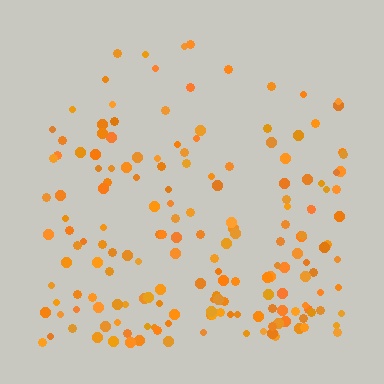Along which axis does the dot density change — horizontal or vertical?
Vertical.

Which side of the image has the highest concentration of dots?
The bottom.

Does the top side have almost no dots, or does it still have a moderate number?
Still a moderate number, just noticeably fewer than the bottom.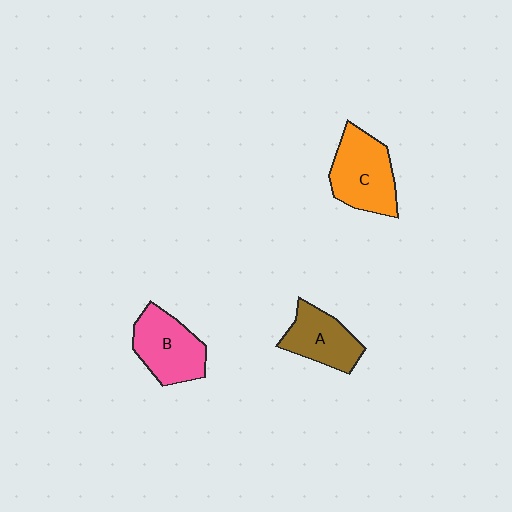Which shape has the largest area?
Shape C (orange).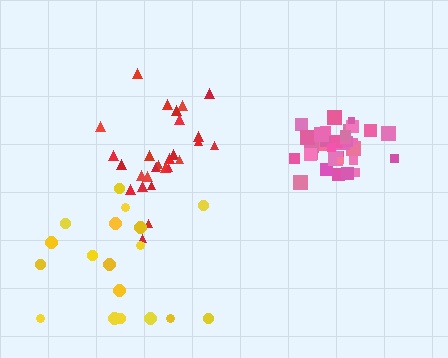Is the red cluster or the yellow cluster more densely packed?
Red.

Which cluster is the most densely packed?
Pink.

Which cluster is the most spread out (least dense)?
Yellow.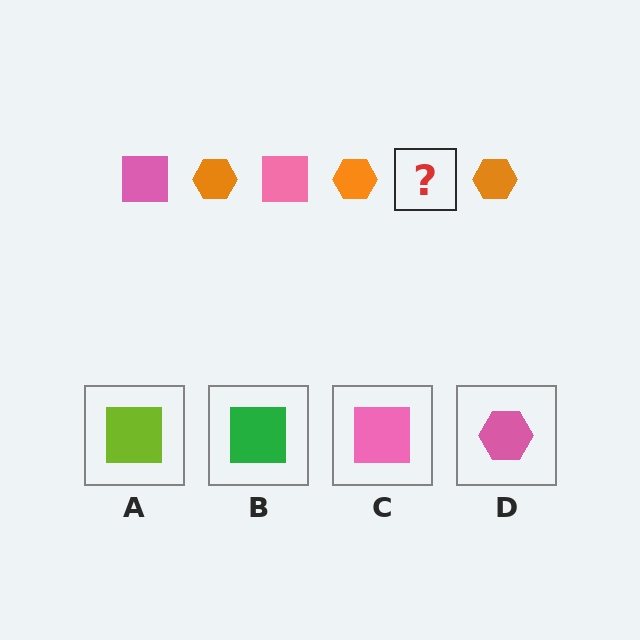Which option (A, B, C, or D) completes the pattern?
C.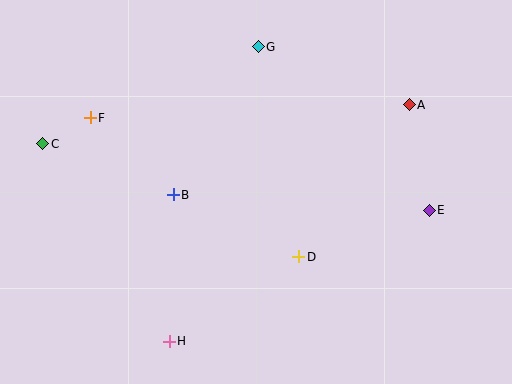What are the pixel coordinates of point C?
Point C is at (43, 144).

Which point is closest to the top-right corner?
Point A is closest to the top-right corner.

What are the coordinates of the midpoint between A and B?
The midpoint between A and B is at (291, 150).